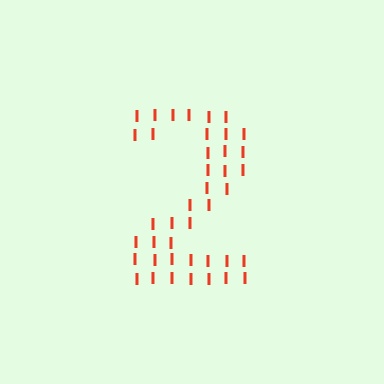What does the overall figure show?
The overall figure shows the digit 2.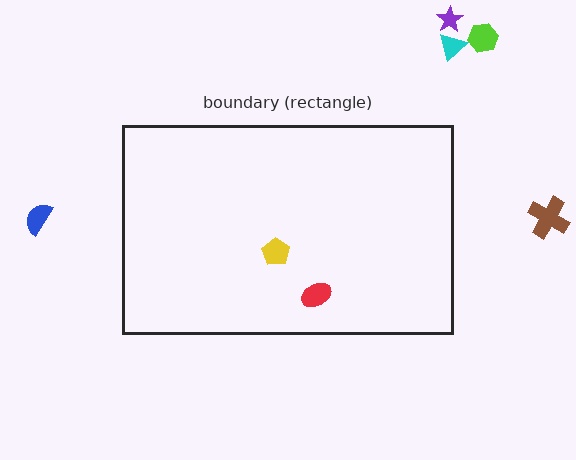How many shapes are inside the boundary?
2 inside, 5 outside.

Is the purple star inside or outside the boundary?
Outside.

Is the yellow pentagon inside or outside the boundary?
Inside.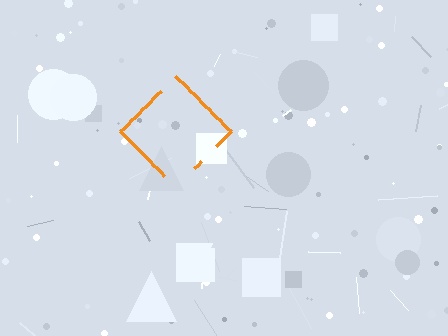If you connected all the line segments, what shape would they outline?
They would outline a diamond.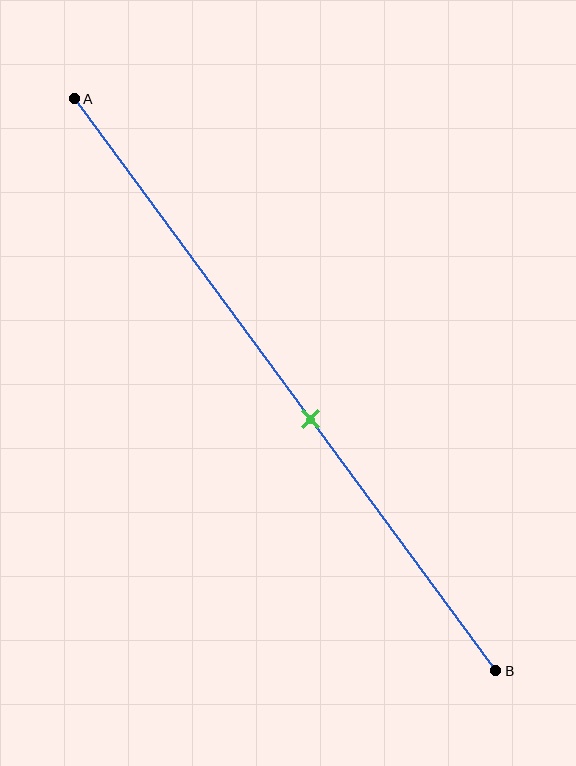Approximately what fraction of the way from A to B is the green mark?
The green mark is approximately 55% of the way from A to B.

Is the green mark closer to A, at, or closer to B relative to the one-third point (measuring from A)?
The green mark is closer to point B than the one-third point of segment AB.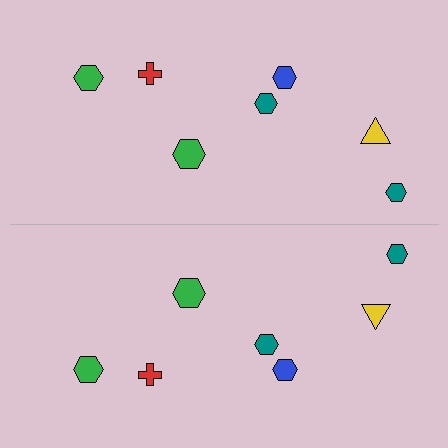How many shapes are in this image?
There are 14 shapes in this image.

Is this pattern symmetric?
Yes, this pattern has bilateral (reflection) symmetry.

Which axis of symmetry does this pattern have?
The pattern has a horizontal axis of symmetry running through the center of the image.